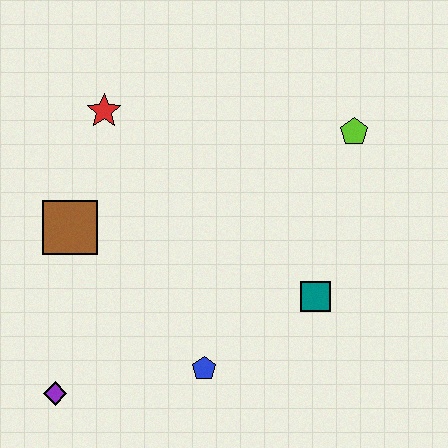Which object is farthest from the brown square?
The lime pentagon is farthest from the brown square.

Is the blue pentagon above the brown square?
No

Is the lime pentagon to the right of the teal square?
Yes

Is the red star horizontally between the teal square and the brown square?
Yes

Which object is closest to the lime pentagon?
The teal square is closest to the lime pentagon.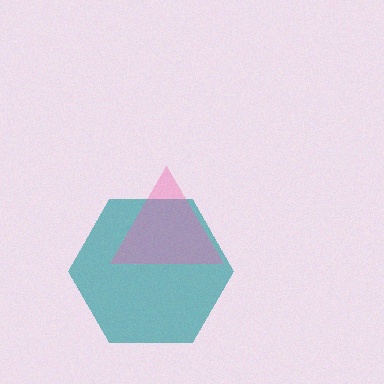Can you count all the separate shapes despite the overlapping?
Yes, there are 2 separate shapes.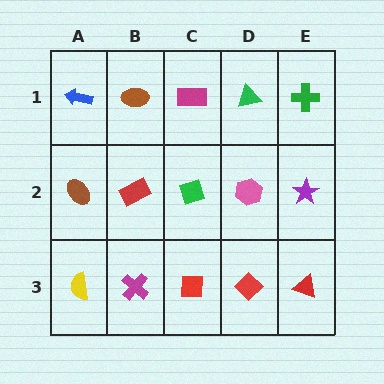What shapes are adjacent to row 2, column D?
A green triangle (row 1, column D), a red diamond (row 3, column D), a green diamond (row 2, column C), a purple star (row 2, column E).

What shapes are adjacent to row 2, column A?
A blue arrow (row 1, column A), a yellow semicircle (row 3, column A), a red rectangle (row 2, column B).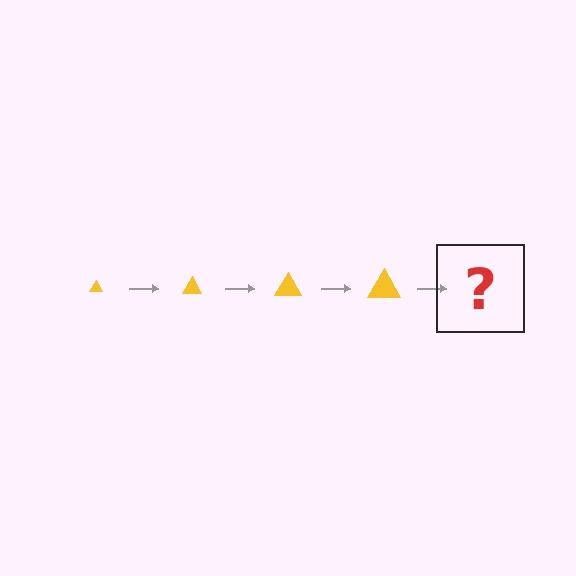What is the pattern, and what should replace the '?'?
The pattern is that the triangle gets progressively larger each step. The '?' should be a yellow triangle, larger than the previous one.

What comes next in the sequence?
The next element should be a yellow triangle, larger than the previous one.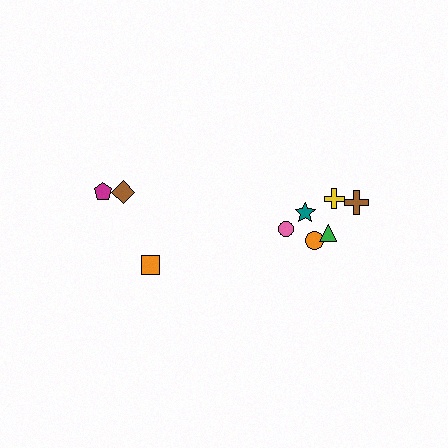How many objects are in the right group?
There are 6 objects.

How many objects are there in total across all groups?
There are 9 objects.